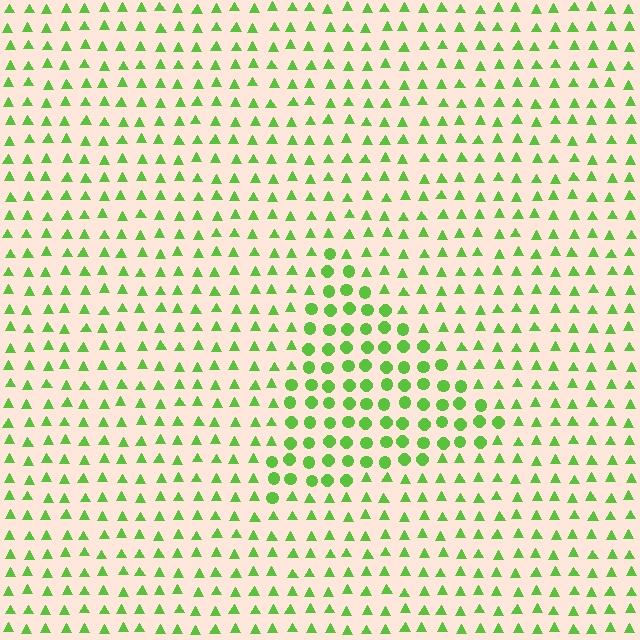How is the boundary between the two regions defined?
The boundary is defined by a change in element shape: circles inside vs. triangles outside. All elements share the same color and spacing.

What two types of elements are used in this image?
The image uses circles inside the triangle region and triangles outside it.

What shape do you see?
I see a triangle.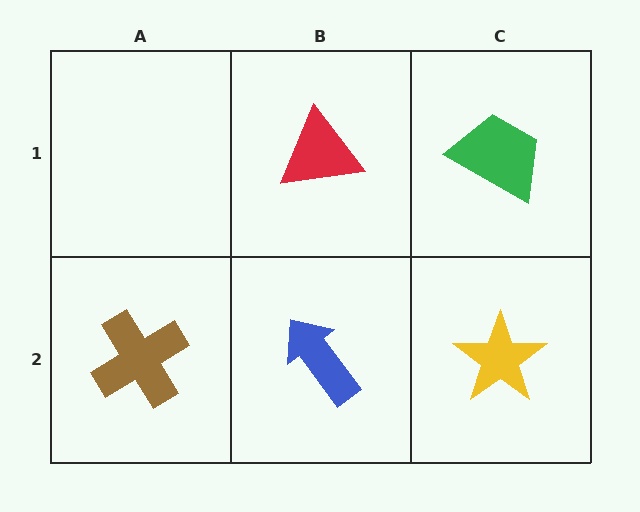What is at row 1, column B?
A red triangle.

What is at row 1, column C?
A green trapezoid.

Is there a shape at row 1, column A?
No, that cell is empty.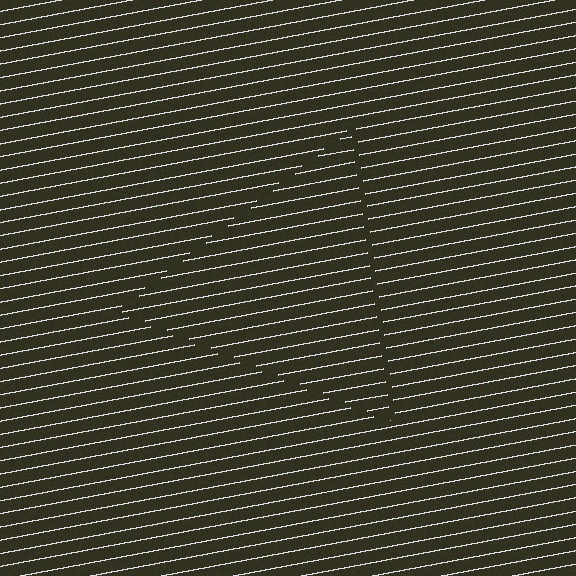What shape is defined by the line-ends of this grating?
An illusory triangle. The interior of the shape contains the same grating, shifted by half a period — the contour is defined by the phase discontinuity where line-ends from the inner and outer gratings abut.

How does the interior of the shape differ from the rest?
The interior of the shape contains the same grating, shifted by half a period — the contour is defined by the phase discontinuity where line-ends from the inner and outer gratings abut.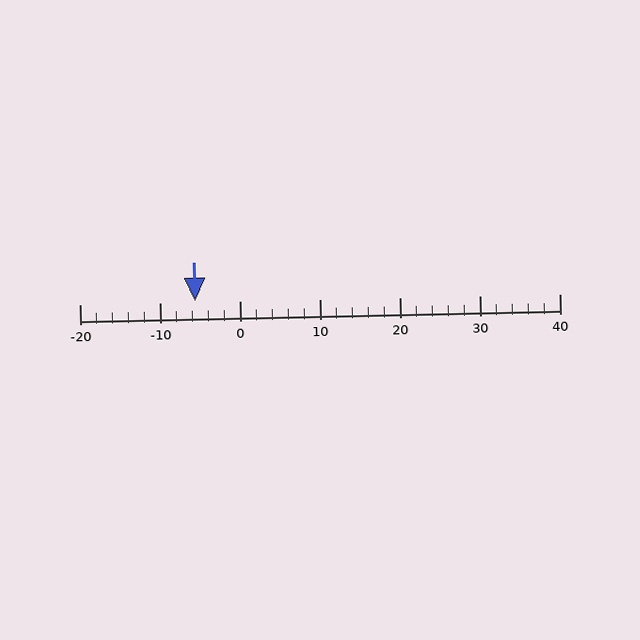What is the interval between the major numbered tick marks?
The major tick marks are spaced 10 units apart.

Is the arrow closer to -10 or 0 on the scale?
The arrow is closer to -10.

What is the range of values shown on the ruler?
The ruler shows values from -20 to 40.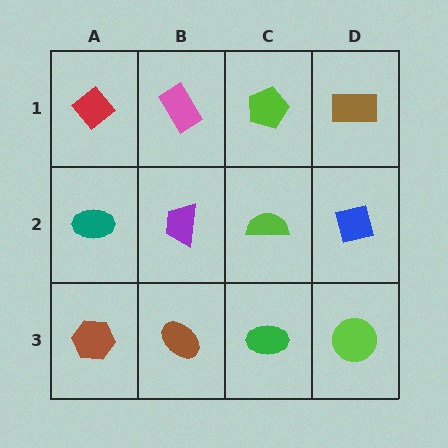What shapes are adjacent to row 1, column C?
A lime semicircle (row 2, column C), a pink rectangle (row 1, column B), a brown rectangle (row 1, column D).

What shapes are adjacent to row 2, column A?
A red diamond (row 1, column A), a brown hexagon (row 3, column A), a purple trapezoid (row 2, column B).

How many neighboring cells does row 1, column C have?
3.